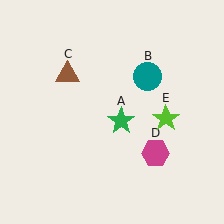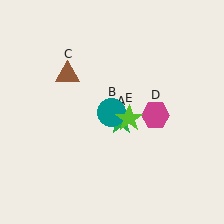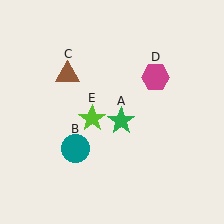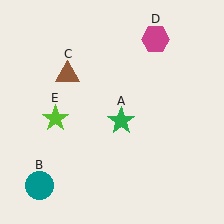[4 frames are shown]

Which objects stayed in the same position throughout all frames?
Green star (object A) and brown triangle (object C) remained stationary.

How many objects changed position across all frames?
3 objects changed position: teal circle (object B), magenta hexagon (object D), lime star (object E).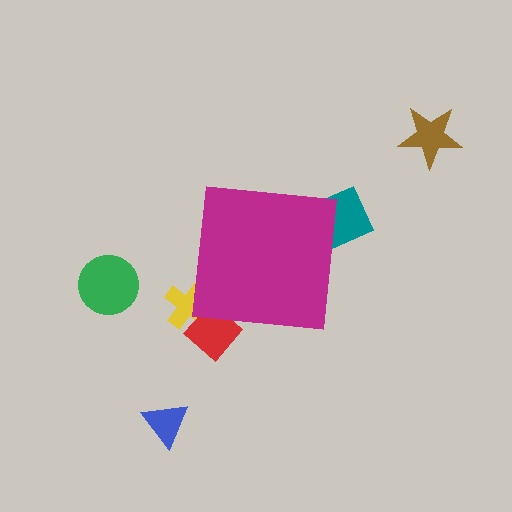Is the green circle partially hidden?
No, the green circle is fully visible.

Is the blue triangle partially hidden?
No, the blue triangle is fully visible.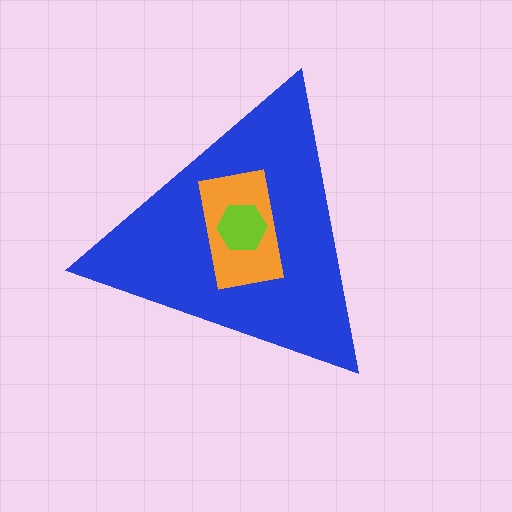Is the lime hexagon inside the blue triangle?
Yes.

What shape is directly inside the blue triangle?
The orange rectangle.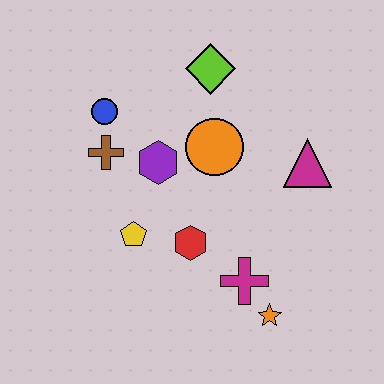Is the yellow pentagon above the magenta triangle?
No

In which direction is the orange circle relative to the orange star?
The orange circle is above the orange star.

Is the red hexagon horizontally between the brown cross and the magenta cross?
Yes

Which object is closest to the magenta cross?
The orange star is closest to the magenta cross.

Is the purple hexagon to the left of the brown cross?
No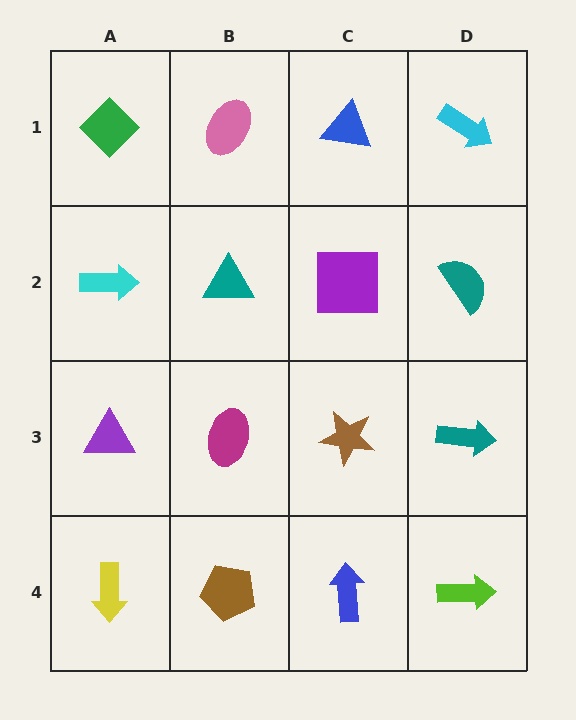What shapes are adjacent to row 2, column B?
A pink ellipse (row 1, column B), a magenta ellipse (row 3, column B), a cyan arrow (row 2, column A), a purple square (row 2, column C).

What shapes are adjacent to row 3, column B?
A teal triangle (row 2, column B), a brown pentagon (row 4, column B), a purple triangle (row 3, column A), a brown star (row 3, column C).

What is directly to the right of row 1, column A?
A pink ellipse.